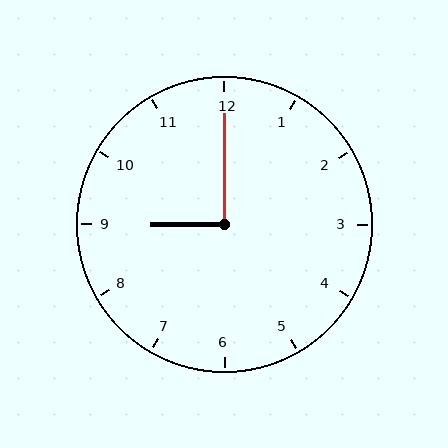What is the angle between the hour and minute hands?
Approximately 90 degrees.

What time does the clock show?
9:00.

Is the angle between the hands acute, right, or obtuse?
It is right.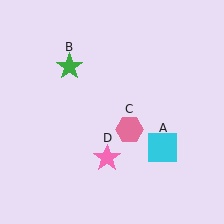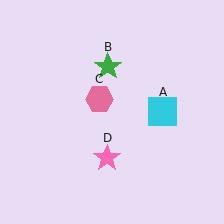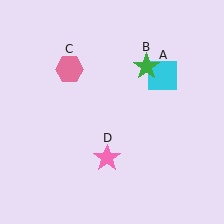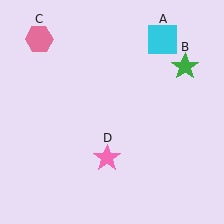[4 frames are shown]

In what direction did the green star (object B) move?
The green star (object B) moved right.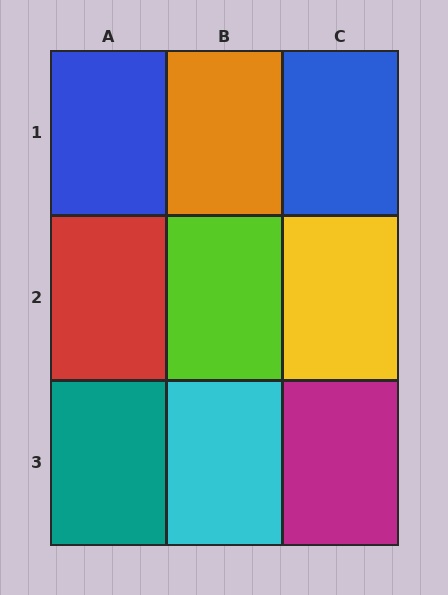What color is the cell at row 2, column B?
Lime.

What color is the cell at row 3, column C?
Magenta.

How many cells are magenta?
1 cell is magenta.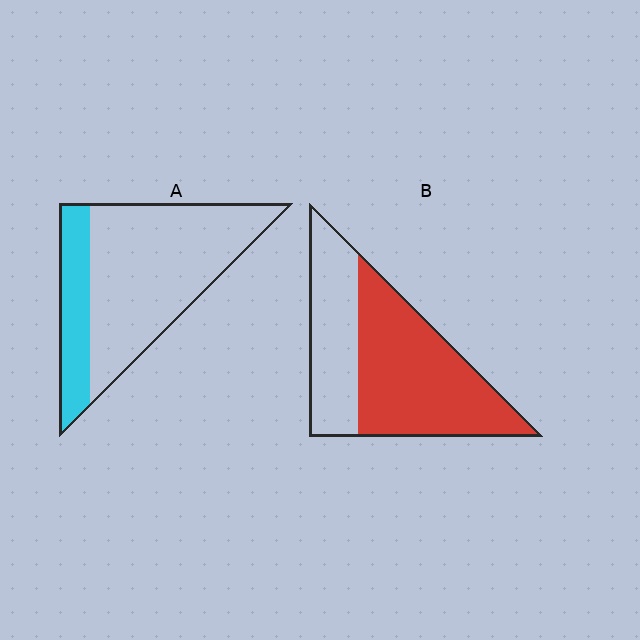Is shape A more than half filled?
No.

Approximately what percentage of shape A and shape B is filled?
A is approximately 25% and B is approximately 65%.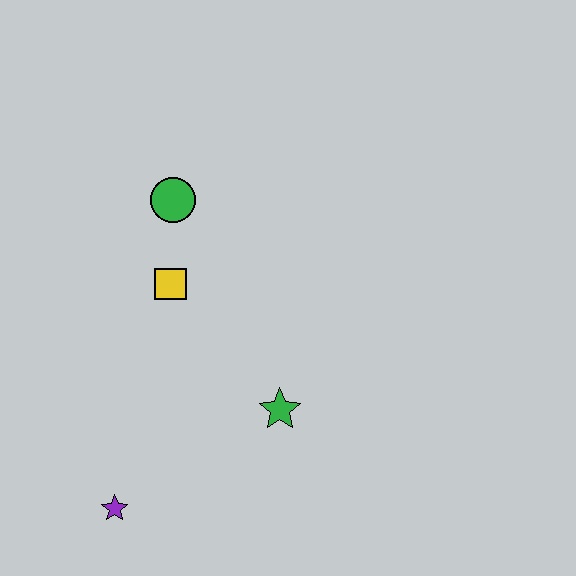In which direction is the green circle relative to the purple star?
The green circle is above the purple star.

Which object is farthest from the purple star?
The green circle is farthest from the purple star.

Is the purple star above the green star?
No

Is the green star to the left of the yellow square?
No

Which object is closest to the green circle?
The yellow square is closest to the green circle.